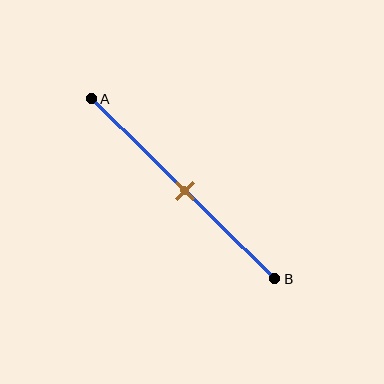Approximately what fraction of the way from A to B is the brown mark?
The brown mark is approximately 50% of the way from A to B.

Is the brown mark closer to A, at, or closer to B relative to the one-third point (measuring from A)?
The brown mark is closer to point B than the one-third point of segment AB.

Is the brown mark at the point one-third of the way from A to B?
No, the mark is at about 50% from A, not at the 33% one-third point.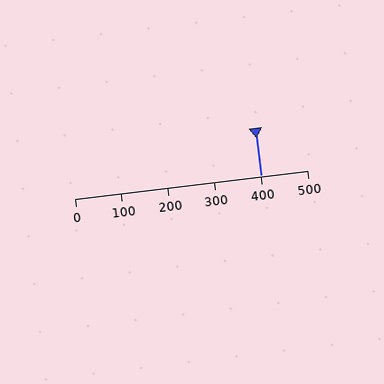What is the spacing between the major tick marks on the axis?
The major ticks are spaced 100 apart.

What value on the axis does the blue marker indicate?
The marker indicates approximately 400.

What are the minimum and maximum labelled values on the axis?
The axis runs from 0 to 500.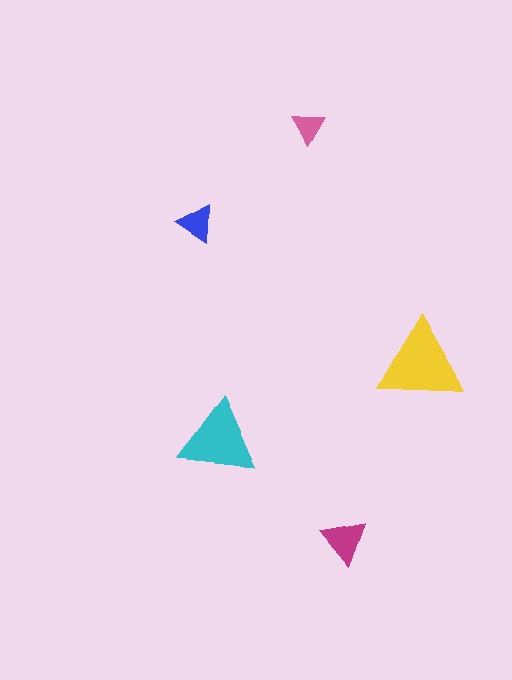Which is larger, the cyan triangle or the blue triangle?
The cyan one.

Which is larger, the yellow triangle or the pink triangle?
The yellow one.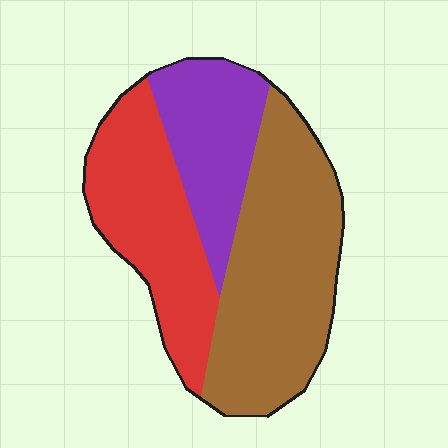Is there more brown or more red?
Brown.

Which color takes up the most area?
Brown, at roughly 45%.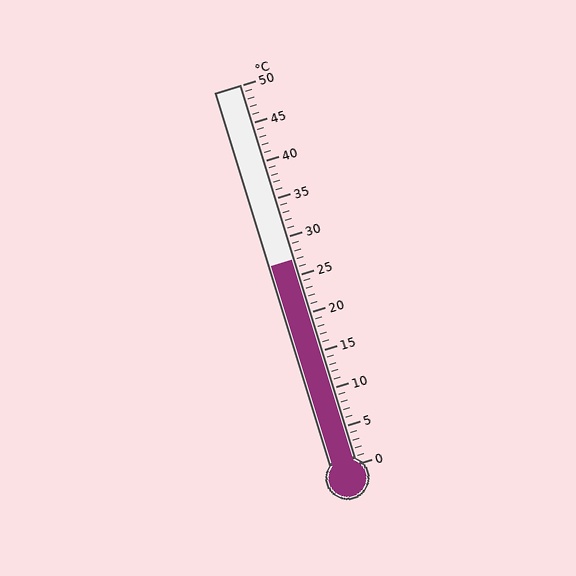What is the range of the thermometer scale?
The thermometer scale ranges from 0°C to 50°C.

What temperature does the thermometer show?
The thermometer shows approximately 27°C.